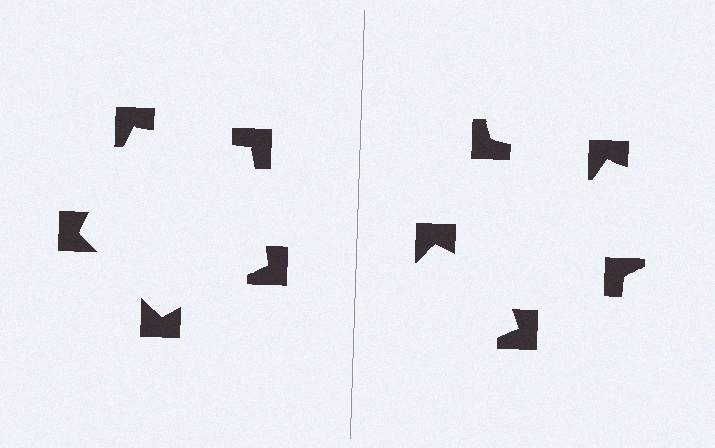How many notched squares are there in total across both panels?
10 — 5 on each side.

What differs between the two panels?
The notched squares are positioned identically on both sides; only the wedge orientations differ. On the left they align to a pentagon; on the right they are misaligned.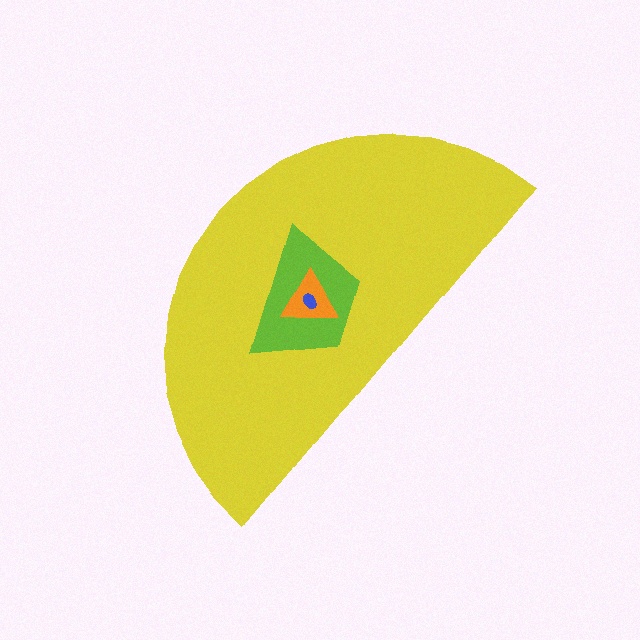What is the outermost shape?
The yellow semicircle.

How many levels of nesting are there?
4.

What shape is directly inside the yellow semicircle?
The lime trapezoid.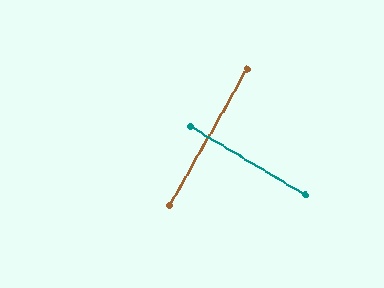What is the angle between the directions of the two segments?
Approximately 89 degrees.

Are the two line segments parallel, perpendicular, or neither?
Perpendicular — they meet at approximately 89°.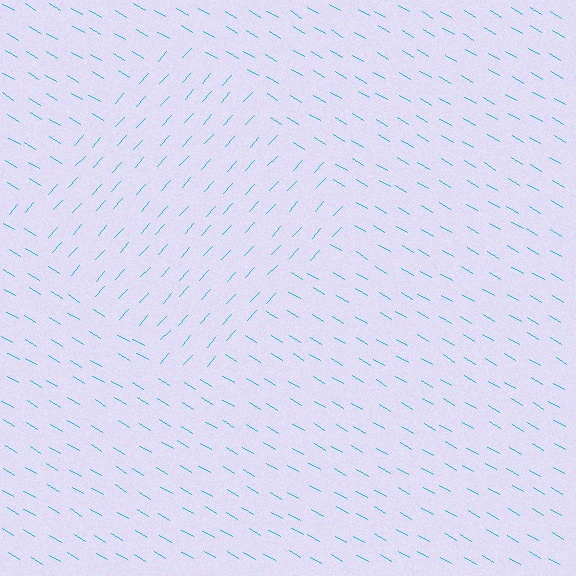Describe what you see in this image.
The image is filled with small cyan line segments. A diamond region in the image has lines oriented differently from the surrounding lines, creating a visible texture boundary.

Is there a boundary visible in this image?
Yes, there is a texture boundary formed by a change in line orientation.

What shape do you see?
I see a diamond.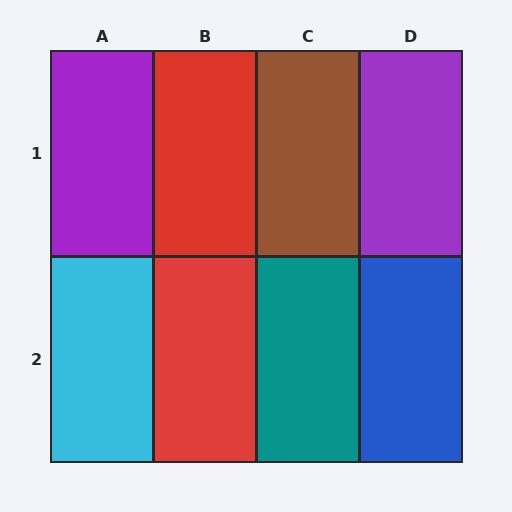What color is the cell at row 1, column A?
Purple.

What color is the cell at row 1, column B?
Red.